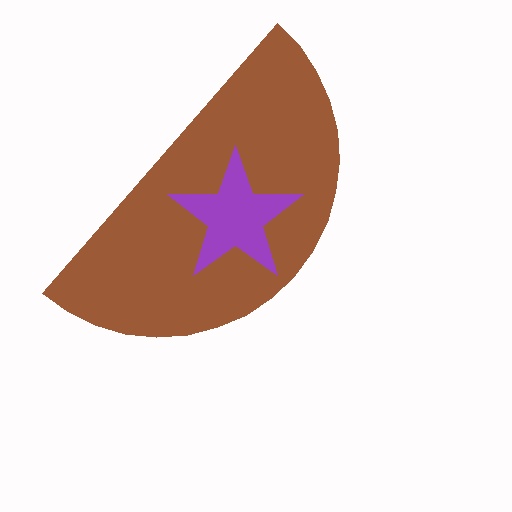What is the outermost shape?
The brown semicircle.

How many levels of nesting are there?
2.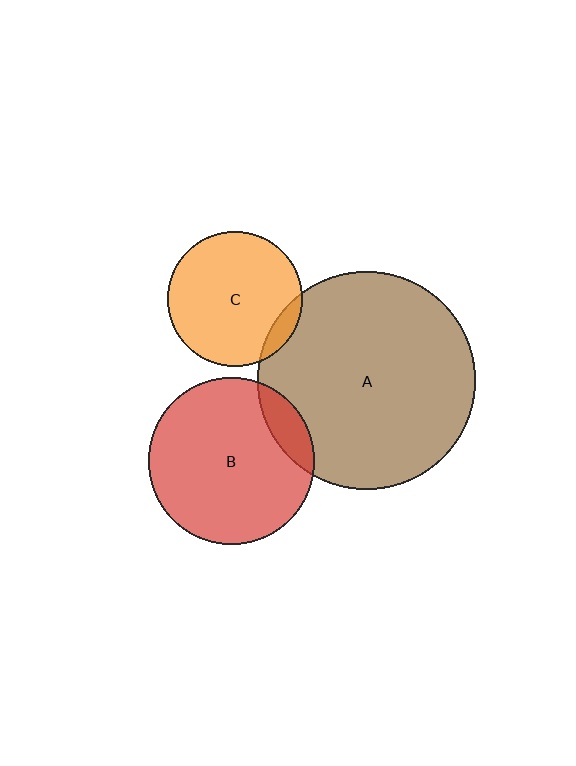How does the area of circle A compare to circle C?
Approximately 2.6 times.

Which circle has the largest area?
Circle A (brown).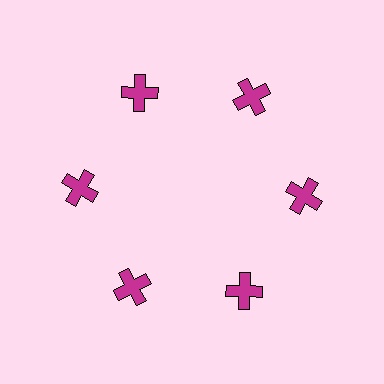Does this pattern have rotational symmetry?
Yes, this pattern has 6-fold rotational symmetry. It looks the same after rotating 60 degrees around the center.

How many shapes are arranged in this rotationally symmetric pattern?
There are 6 shapes, arranged in 6 groups of 1.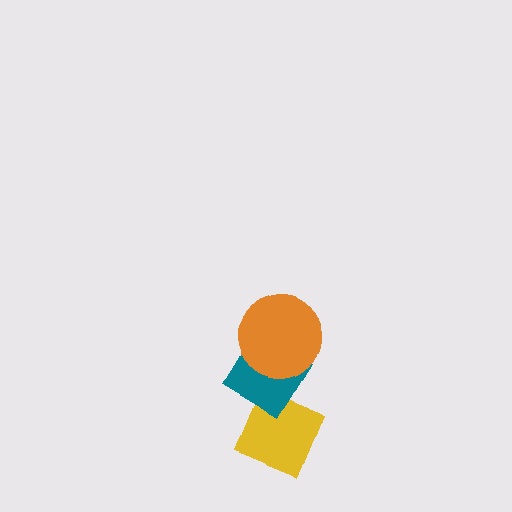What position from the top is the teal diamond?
The teal diamond is 2nd from the top.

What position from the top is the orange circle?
The orange circle is 1st from the top.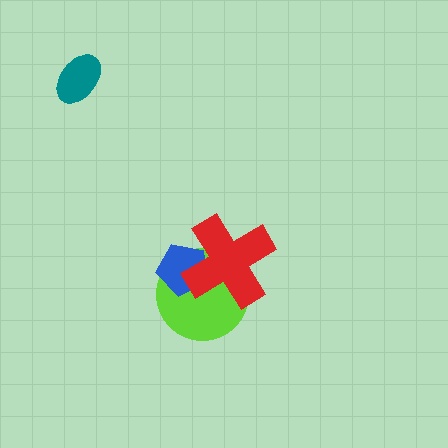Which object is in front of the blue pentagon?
The red cross is in front of the blue pentagon.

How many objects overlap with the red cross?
2 objects overlap with the red cross.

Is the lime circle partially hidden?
Yes, it is partially covered by another shape.